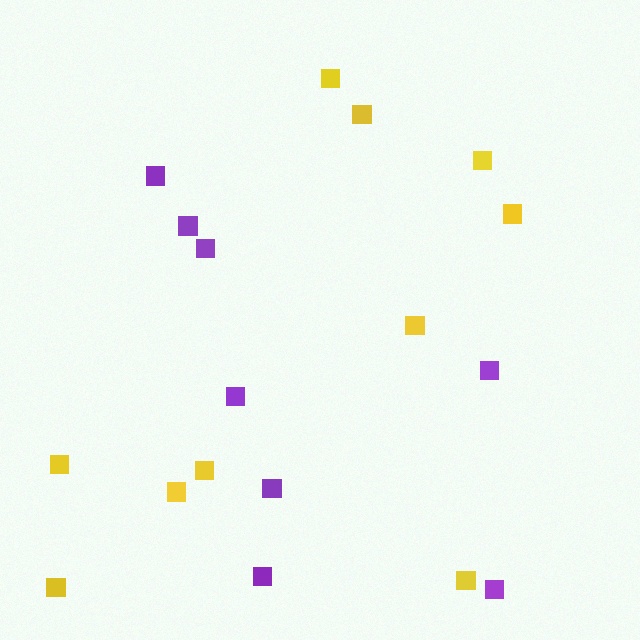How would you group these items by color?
There are 2 groups: one group of yellow squares (10) and one group of purple squares (8).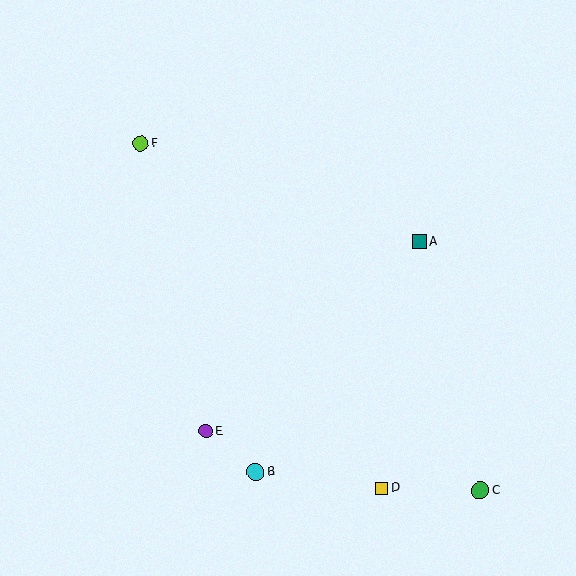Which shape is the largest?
The cyan circle (labeled B) is the largest.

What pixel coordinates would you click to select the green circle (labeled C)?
Click at (480, 490) to select the green circle C.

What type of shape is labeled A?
Shape A is a teal square.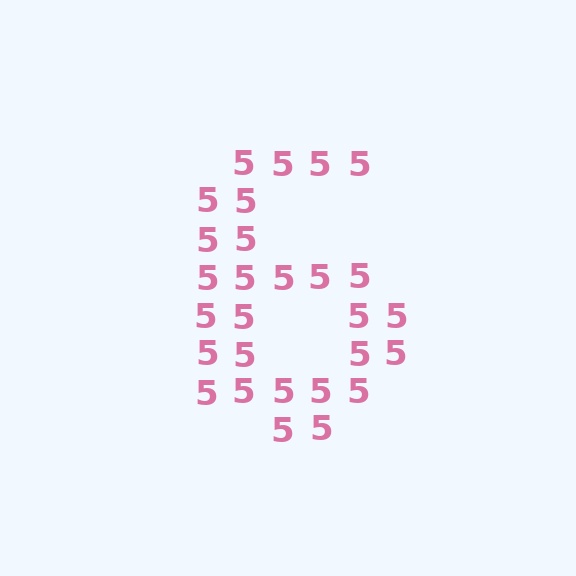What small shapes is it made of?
It is made of small digit 5's.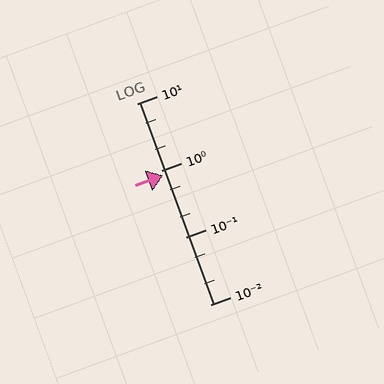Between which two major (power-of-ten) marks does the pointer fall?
The pointer is between 0.1 and 1.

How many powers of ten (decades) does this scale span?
The scale spans 3 decades, from 0.01 to 10.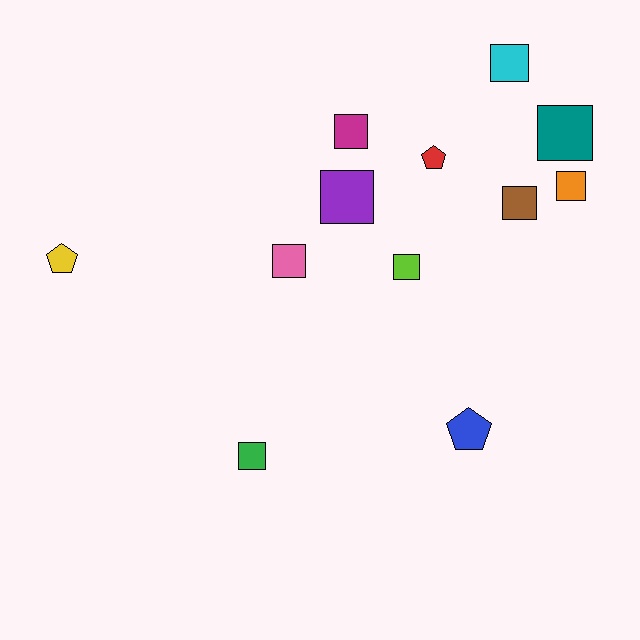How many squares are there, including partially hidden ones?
There are 9 squares.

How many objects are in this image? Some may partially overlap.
There are 12 objects.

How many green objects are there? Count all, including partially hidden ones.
There is 1 green object.